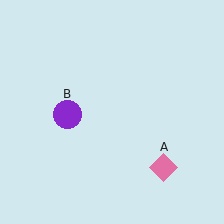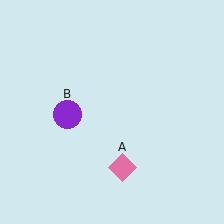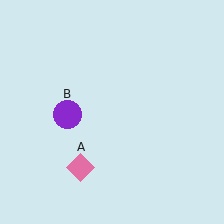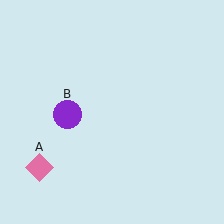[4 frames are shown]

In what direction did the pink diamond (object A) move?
The pink diamond (object A) moved left.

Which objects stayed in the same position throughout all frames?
Purple circle (object B) remained stationary.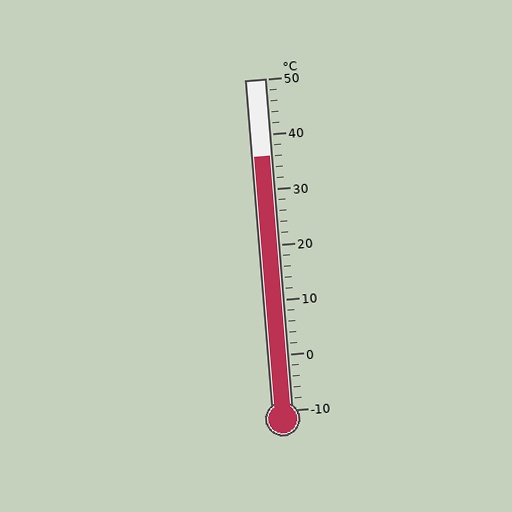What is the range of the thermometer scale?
The thermometer scale ranges from -10°C to 50°C.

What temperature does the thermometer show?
The thermometer shows approximately 36°C.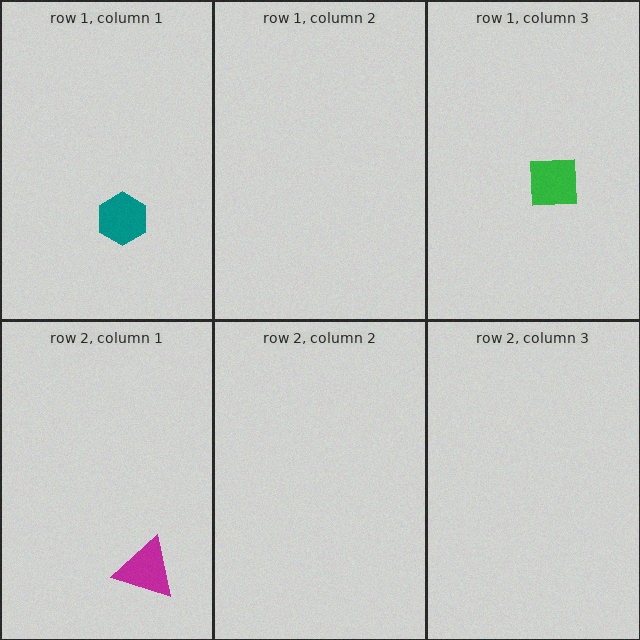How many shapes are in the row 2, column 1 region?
1.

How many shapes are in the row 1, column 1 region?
1.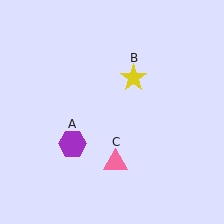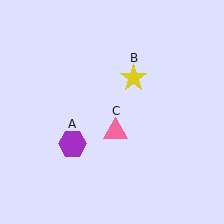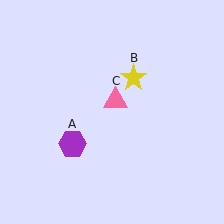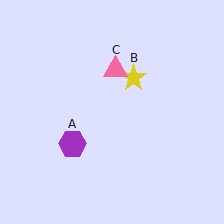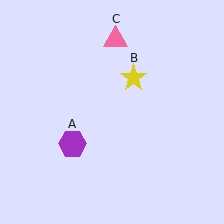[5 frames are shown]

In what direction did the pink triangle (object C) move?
The pink triangle (object C) moved up.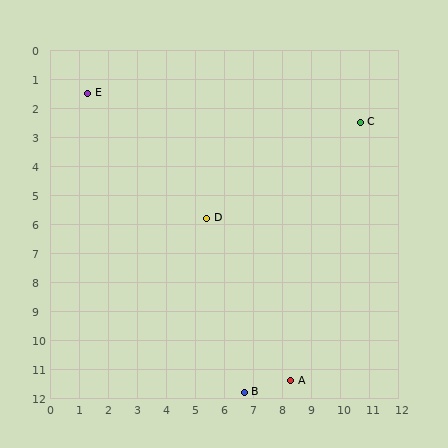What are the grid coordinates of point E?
Point E is at approximately (1.3, 1.5).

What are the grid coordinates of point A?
Point A is at approximately (8.3, 11.4).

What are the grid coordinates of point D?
Point D is at approximately (5.4, 5.8).